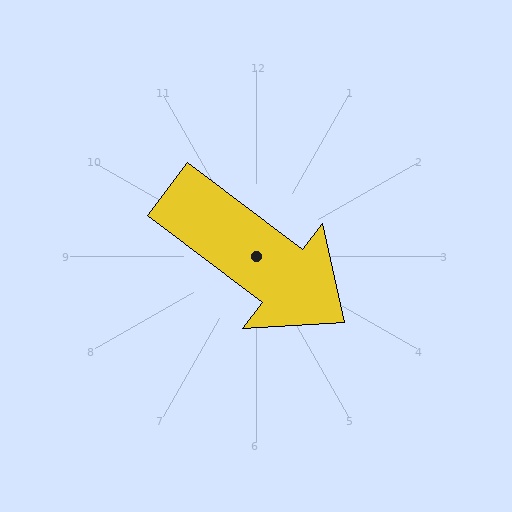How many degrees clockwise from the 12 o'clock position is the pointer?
Approximately 127 degrees.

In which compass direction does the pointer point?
Southeast.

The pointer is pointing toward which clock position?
Roughly 4 o'clock.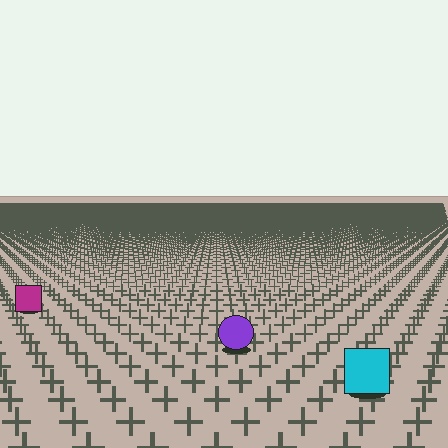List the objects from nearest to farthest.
From nearest to farthest: the cyan square, the purple circle, the magenta square.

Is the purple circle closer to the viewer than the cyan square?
No. The cyan square is closer — you can tell from the texture gradient: the ground texture is coarser near it.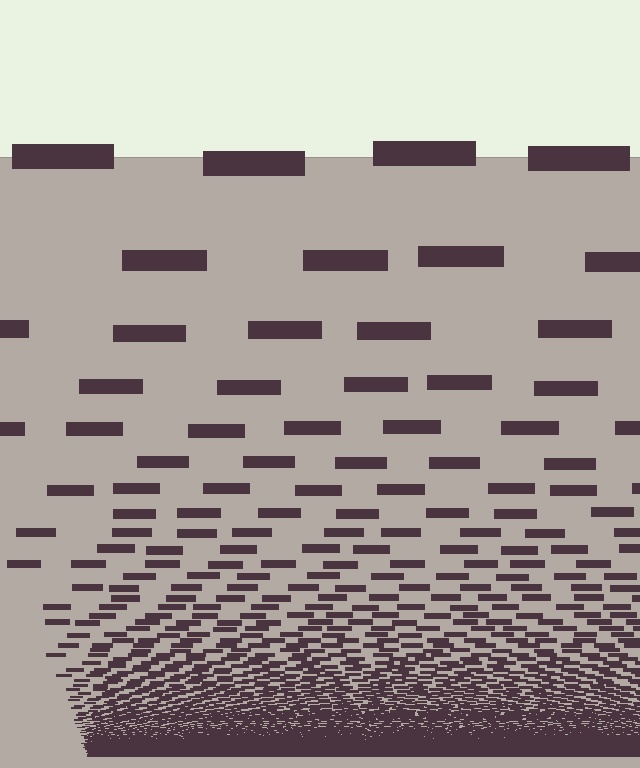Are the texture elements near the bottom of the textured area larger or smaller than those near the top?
Smaller. The gradient is inverted — elements near the bottom are smaller and denser.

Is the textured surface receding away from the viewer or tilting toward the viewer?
The surface appears to tilt toward the viewer. Texture elements get larger and sparser toward the top.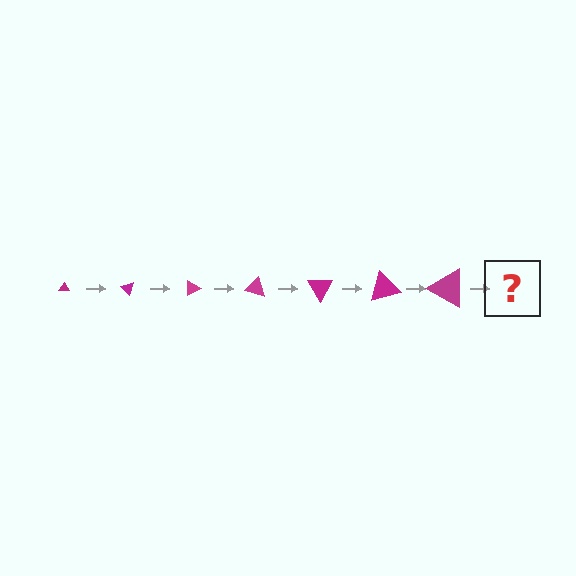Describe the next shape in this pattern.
It should be a triangle, larger than the previous one and rotated 315 degrees from the start.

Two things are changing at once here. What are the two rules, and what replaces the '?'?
The two rules are that the triangle grows larger each step and it rotates 45 degrees each step. The '?' should be a triangle, larger than the previous one and rotated 315 degrees from the start.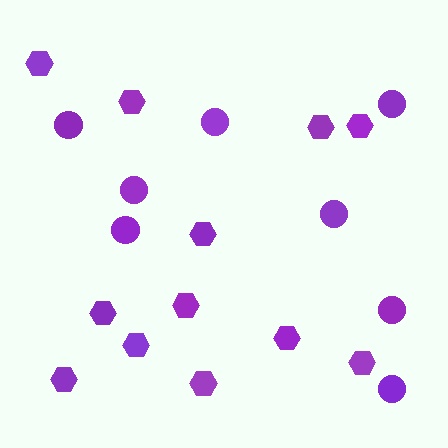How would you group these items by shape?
There are 2 groups: one group of hexagons (12) and one group of circles (8).